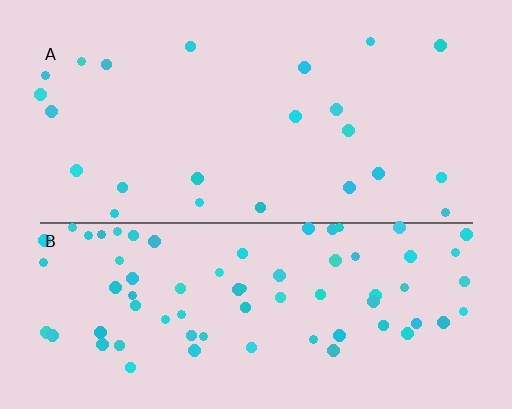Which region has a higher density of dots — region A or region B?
B (the bottom).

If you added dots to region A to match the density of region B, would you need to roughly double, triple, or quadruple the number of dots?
Approximately triple.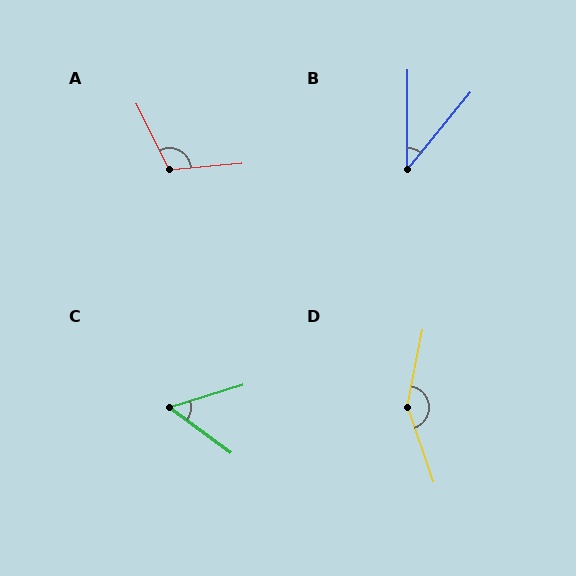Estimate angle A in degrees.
Approximately 111 degrees.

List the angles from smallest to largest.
B (39°), C (54°), A (111°), D (149°).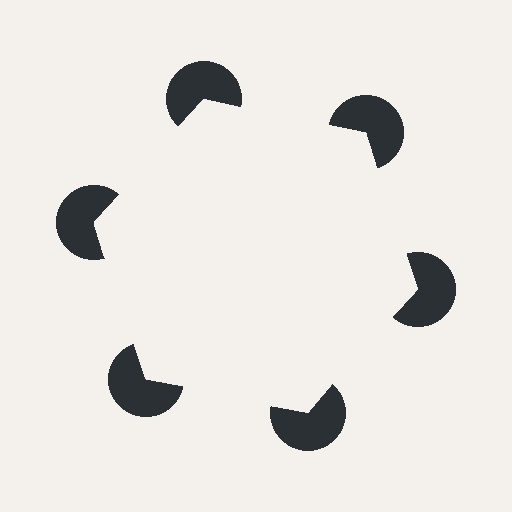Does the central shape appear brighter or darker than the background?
It typically appears slightly brighter than the background, even though no actual brightness change is drawn.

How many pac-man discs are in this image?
There are 6 — one at each vertex of the illusory hexagon.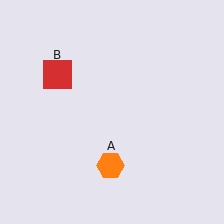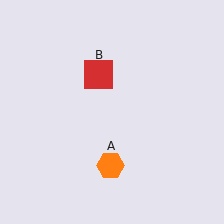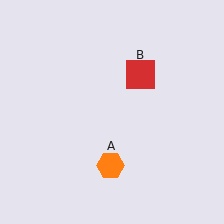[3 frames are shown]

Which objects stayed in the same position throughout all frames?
Orange hexagon (object A) remained stationary.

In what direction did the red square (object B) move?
The red square (object B) moved right.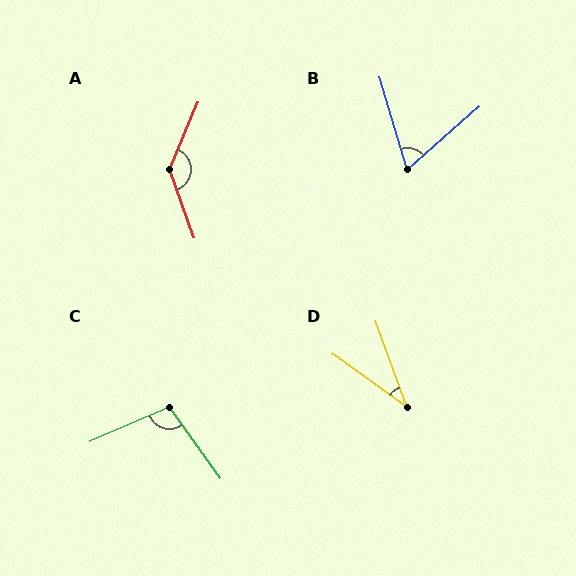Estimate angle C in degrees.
Approximately 102 degrees.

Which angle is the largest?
A, at approximately 138 degrees.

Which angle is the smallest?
D, at approximately 34 degrees.